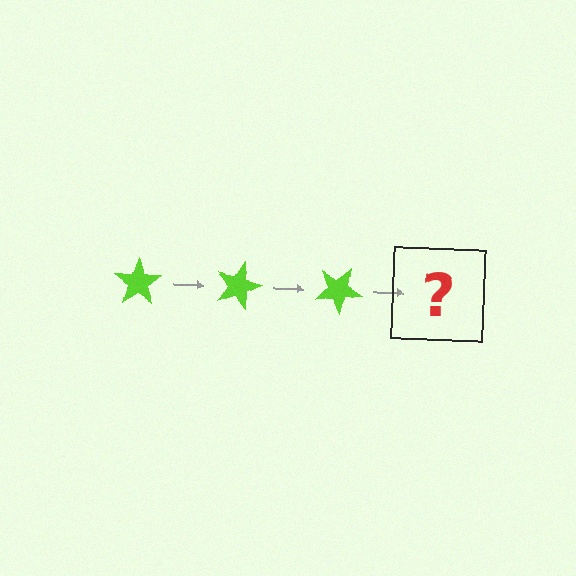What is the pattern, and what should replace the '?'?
The pattern is that the star rotates 15 degrees each step. The '?' should be a lime star rotated 45 degrees.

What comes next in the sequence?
The next element should be a lime star rotated 45 degrees.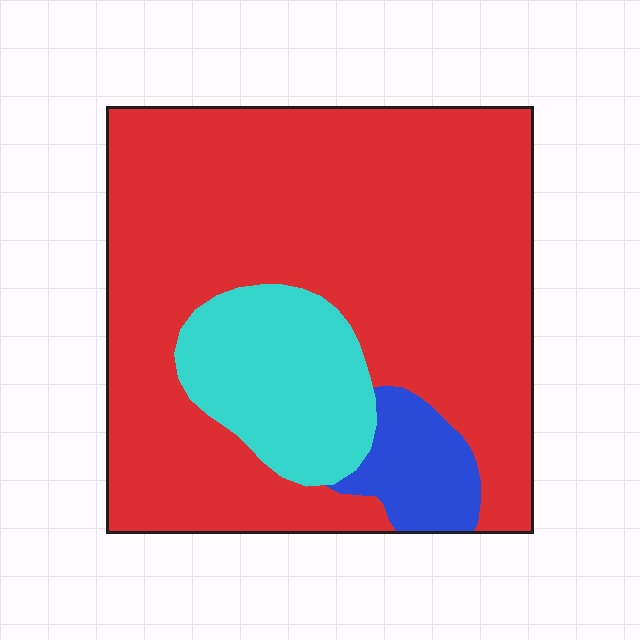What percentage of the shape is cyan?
Cyan takes up about one sixth (1/6) of the shape.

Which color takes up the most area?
Red, at roughly 75%.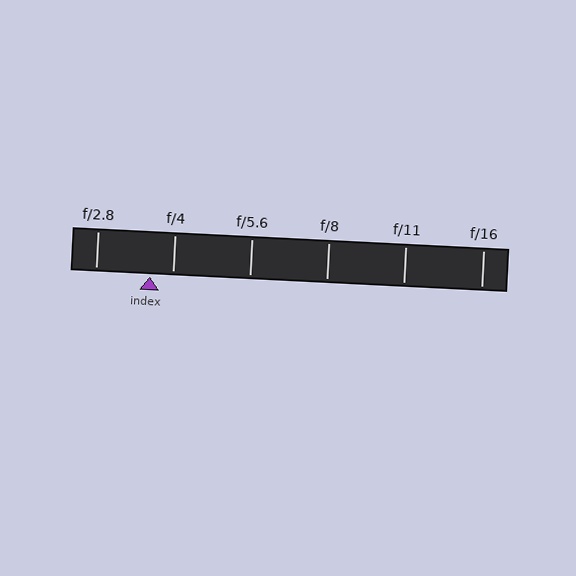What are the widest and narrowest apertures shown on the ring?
The widest aperture shown is f/2.8 and the narrowest is f/16.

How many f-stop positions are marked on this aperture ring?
There are 6 f-stop positions marked.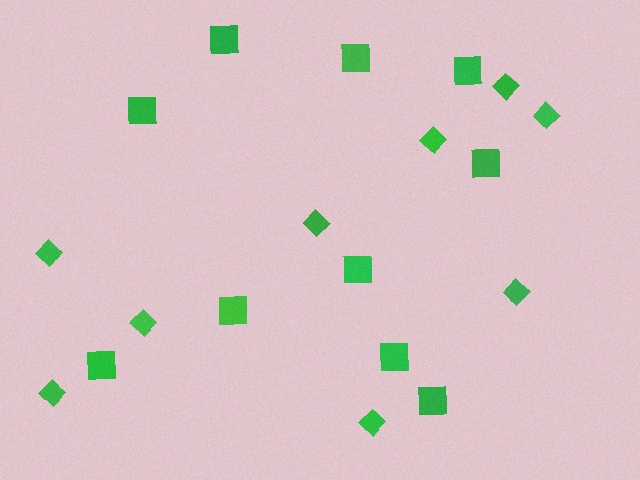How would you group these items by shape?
There are 2 groups: one group of diamonds (9) and one group of squares (10).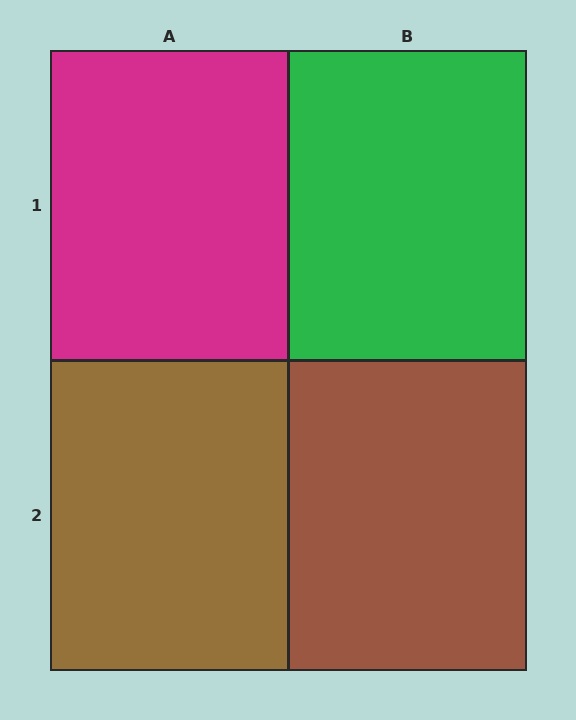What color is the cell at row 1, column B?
Green.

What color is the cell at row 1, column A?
Magenta.